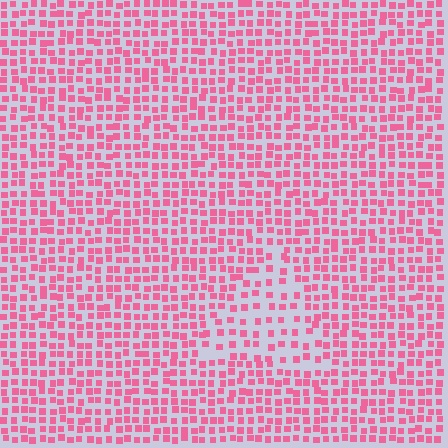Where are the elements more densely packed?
The elements are more densely packed outside the triangle boundary.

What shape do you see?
I see a triangle.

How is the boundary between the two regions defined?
The boundary is defined by a change in element density (approximately 1.8x ratio). All elements are the same color, size, and shape.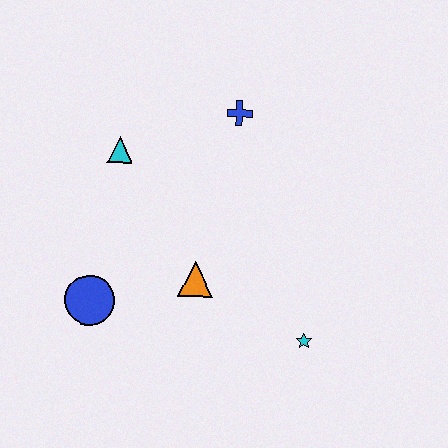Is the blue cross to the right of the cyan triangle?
Yes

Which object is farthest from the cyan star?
The cyan triangle is farthest from the cyan star.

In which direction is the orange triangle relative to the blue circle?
The orange triangle is to the right of the blue circle.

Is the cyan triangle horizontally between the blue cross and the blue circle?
Yes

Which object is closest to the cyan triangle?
The blue cross is closest to the cyan triangle.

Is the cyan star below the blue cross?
Yes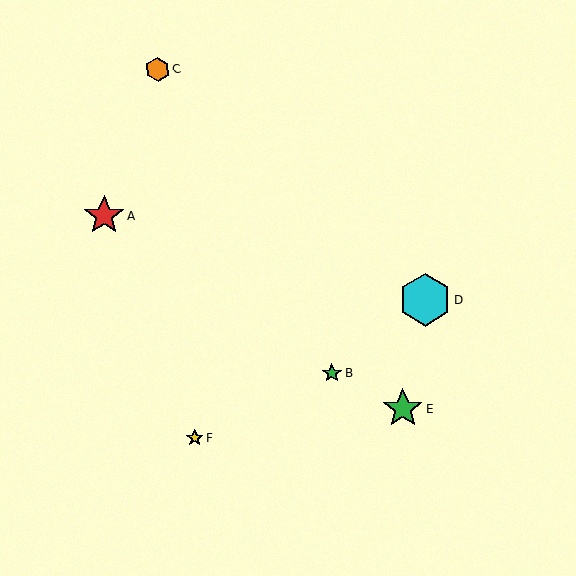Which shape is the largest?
The cyan hexagon (labeled D) is the largest.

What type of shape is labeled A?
Shape A is a red star.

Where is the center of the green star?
The center of the green star is at (332, 373).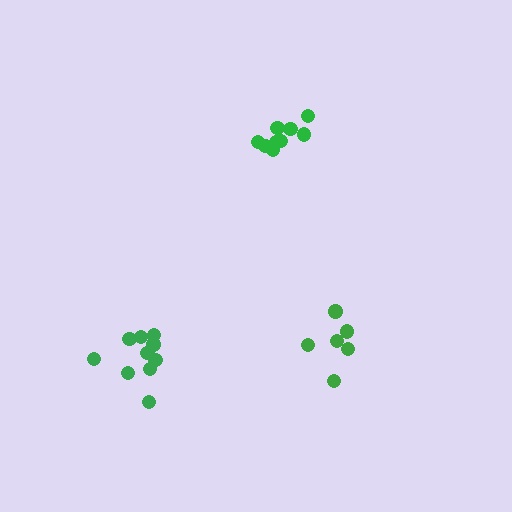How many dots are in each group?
Group 1: 10 dots, Group 2: 6 dots, Group 3: 9 dots (25 total).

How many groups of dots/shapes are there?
There are 3 groups.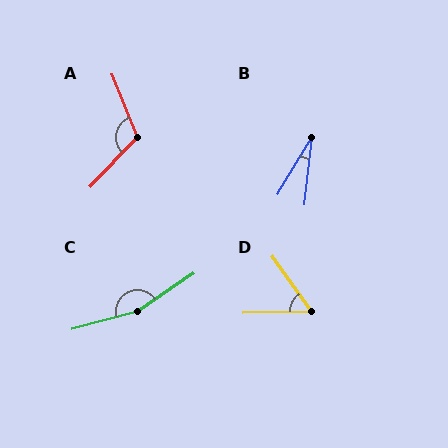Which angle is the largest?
C, at approximately 161 degrees.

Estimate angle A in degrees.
Approximately 114 degrees.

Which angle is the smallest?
B, at approximately 25 degrees.